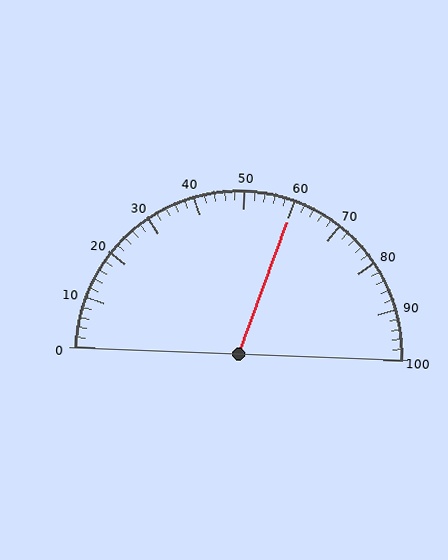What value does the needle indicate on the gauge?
The needle indicates approximately 60.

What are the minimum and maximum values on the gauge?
The gauge ranges from 0 to 100.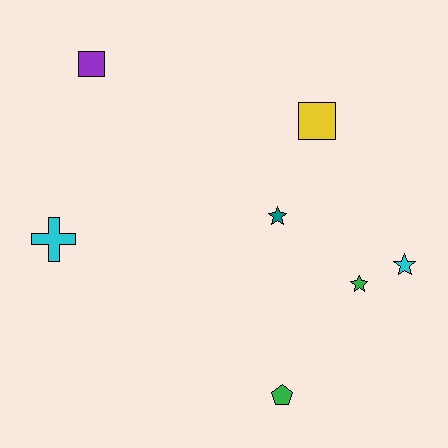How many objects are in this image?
There are 7 objects.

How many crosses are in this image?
There is 1 cross.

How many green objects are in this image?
There are 2 green objects.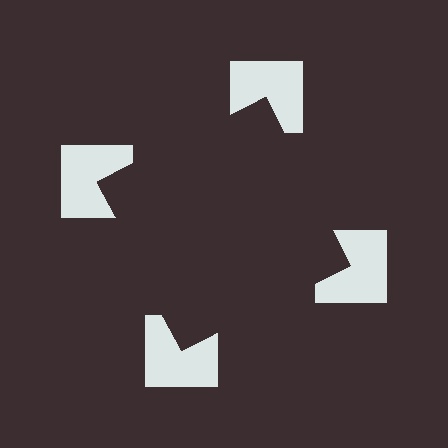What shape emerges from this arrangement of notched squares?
An illusory square — its edges are inferred from the aligned wedge cuts in the notched squares, not physically drawn.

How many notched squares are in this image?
There are 4 — one at each vertex of the illusory square.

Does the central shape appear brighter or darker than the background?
It typically appears slightly darker than the background, even though no actual brightness change is drawn.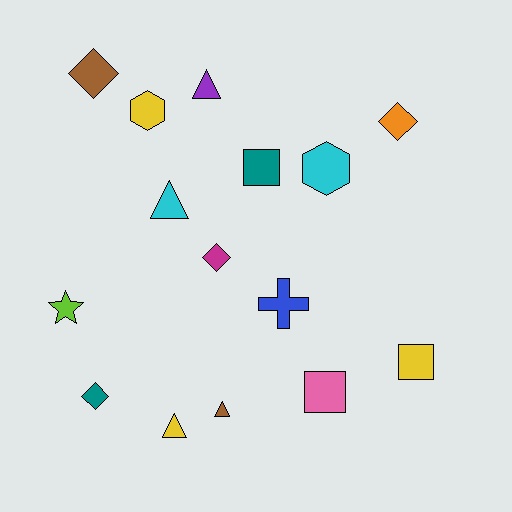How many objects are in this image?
There are 15 objects.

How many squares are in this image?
There are 3 squares.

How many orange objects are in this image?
There is 1 orange object.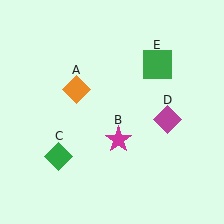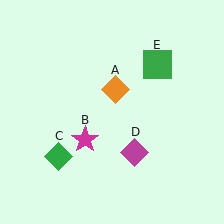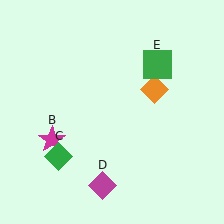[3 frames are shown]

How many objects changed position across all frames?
3 objects changed position: orange diamond (object A), magenta star (object B), magenta diamond (object D).